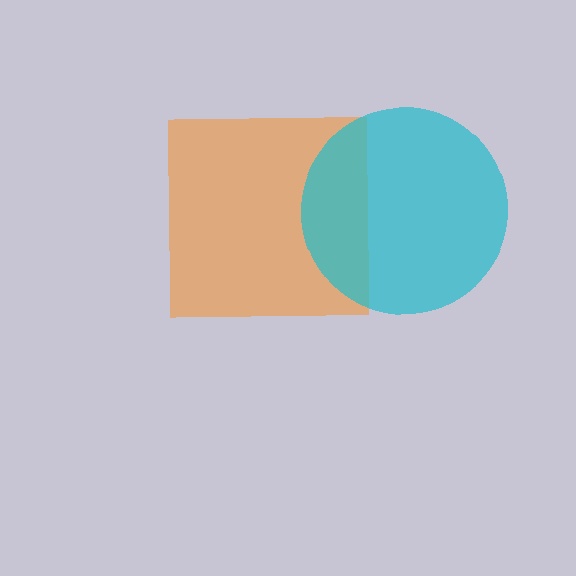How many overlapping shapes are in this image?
There are 2 overlapping shapes in the image.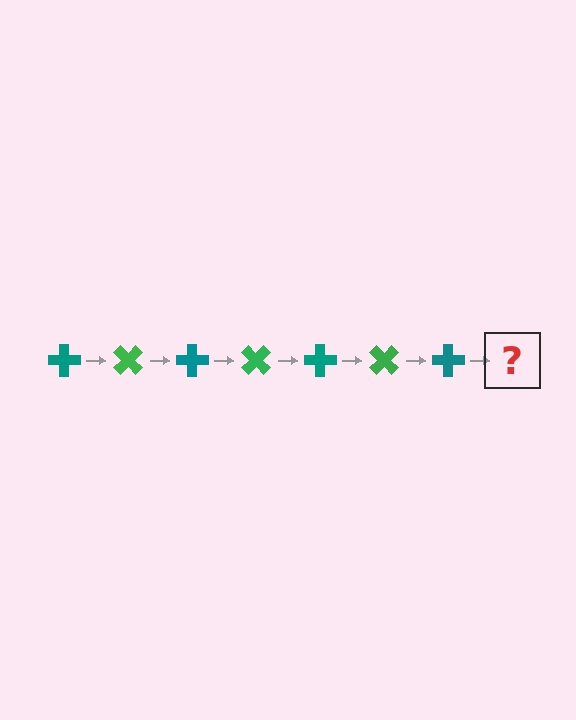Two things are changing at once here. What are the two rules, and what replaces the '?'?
The two rules are that it rotates 45 degrees each step and the color cycles through teal and green. The '?' should be a green cross, rotated 315 degrees from the start.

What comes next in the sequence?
The next element should be a green cross, rotated 315 degrees from the start.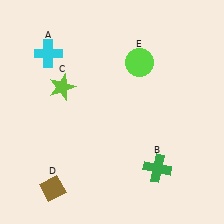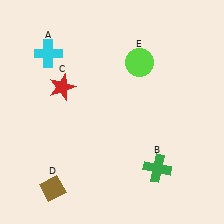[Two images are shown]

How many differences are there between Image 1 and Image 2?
There is 1 difference between the two images.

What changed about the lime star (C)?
In Image 1, C is lime. In Image 2, it changed to red.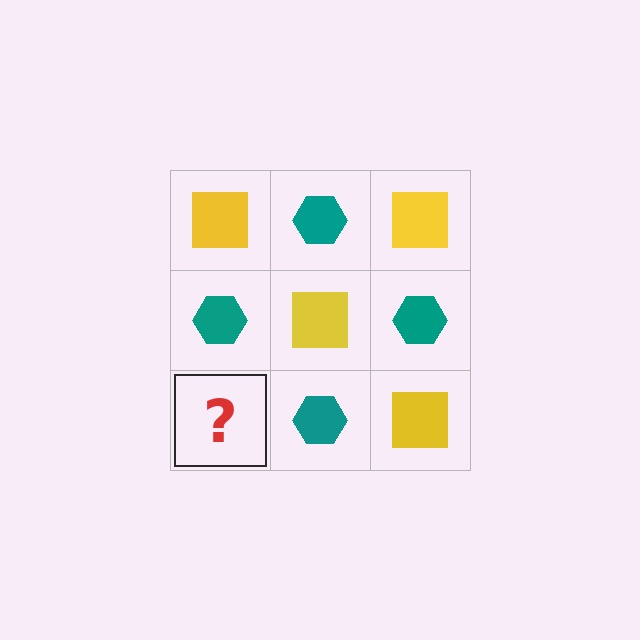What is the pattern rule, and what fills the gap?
The rule is that it alternates yellow square and teal hexagon in a checkerboard pattern. The gap should be filled with a yellow square.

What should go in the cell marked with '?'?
The missing cell should contain a yellow square.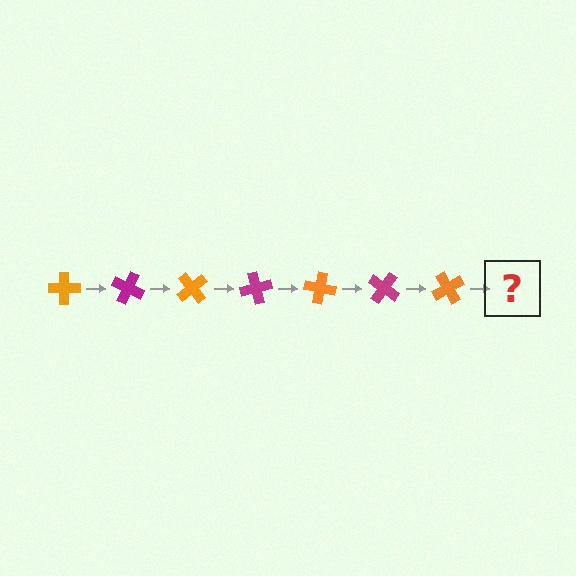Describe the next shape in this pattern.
It should be a magenta cross, rotated 175 degrees from the start.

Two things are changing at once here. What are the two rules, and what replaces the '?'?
The two rules are that it rotates 25 degrees each step and the color cycles through orange and magenta. The '?' should be a magenta cross, rotated 175 degrees from the start.